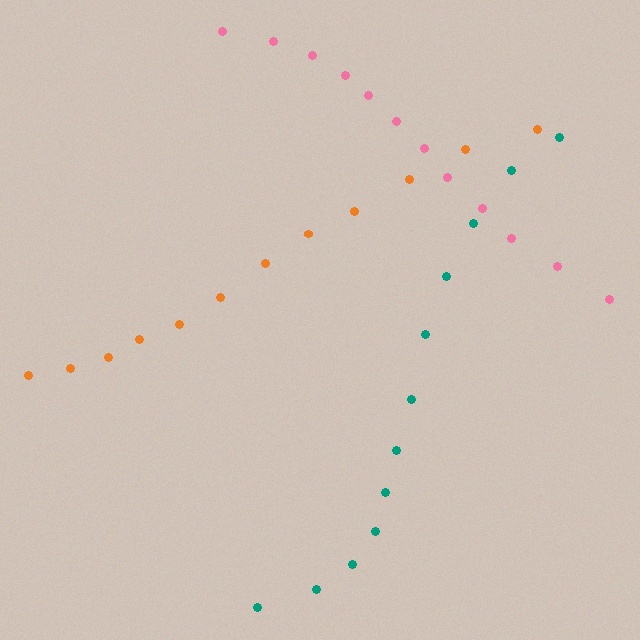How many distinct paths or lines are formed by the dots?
There are 3 distinct paths.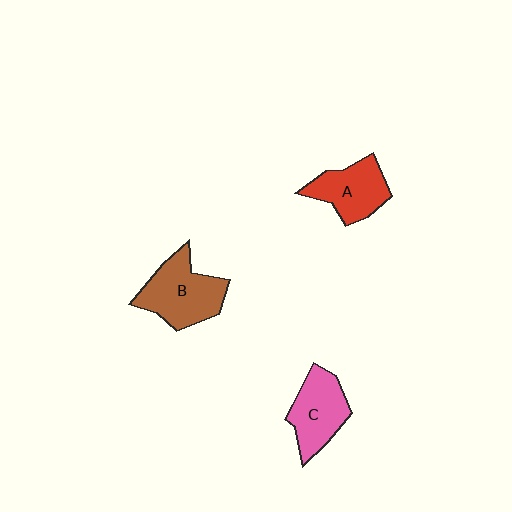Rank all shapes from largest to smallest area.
From largest to smallest: B (brown), C (pink), A (red).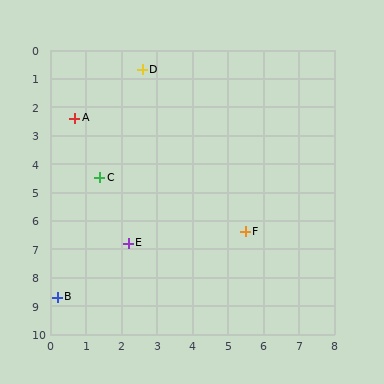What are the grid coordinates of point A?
Point A is at approximately (0.7, 2.4).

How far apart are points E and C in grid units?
Points E and C are about 2.4 grid units apart.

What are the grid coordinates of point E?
Point E is at approximately (2.2, 6.8).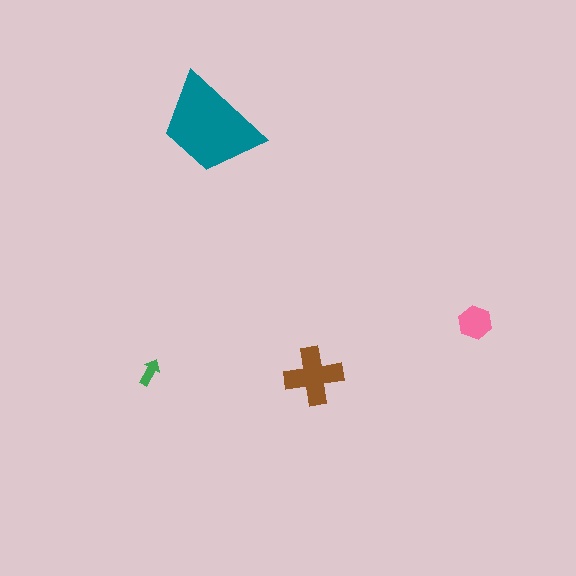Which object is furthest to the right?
The pink hexagon is rightmost.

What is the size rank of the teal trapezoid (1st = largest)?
1st.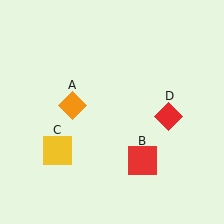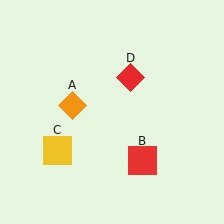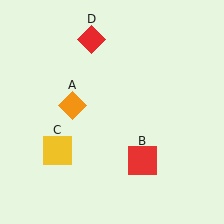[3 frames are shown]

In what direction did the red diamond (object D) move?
The red diamond (object D) moved up and to the left.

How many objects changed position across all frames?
1 object changed position: red diamond (object D).